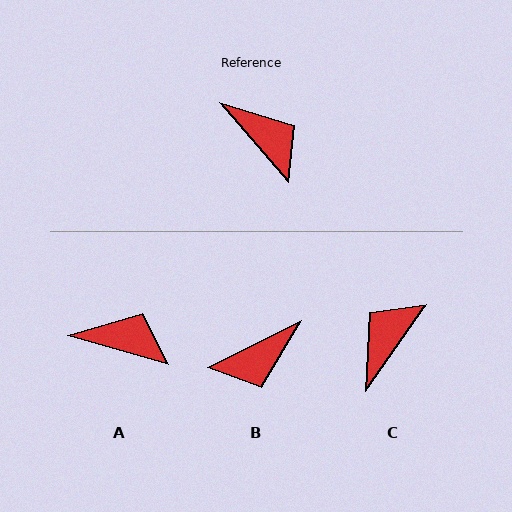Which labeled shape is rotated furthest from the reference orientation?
B, about 104 degrees away.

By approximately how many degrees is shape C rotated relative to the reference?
Approximately 104 degrees counter-clockwise.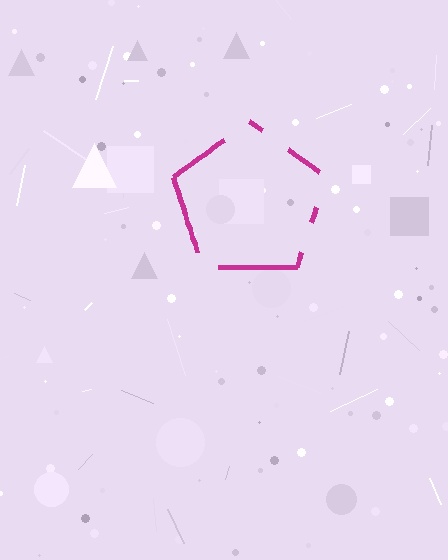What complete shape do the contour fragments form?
The contour fragments form a pentagon.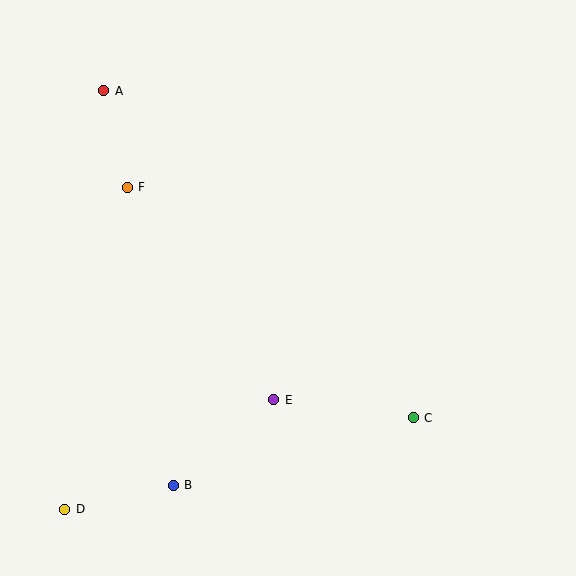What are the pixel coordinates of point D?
Point D is at (65, 509).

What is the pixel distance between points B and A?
The distance between B and A is 401 pixels.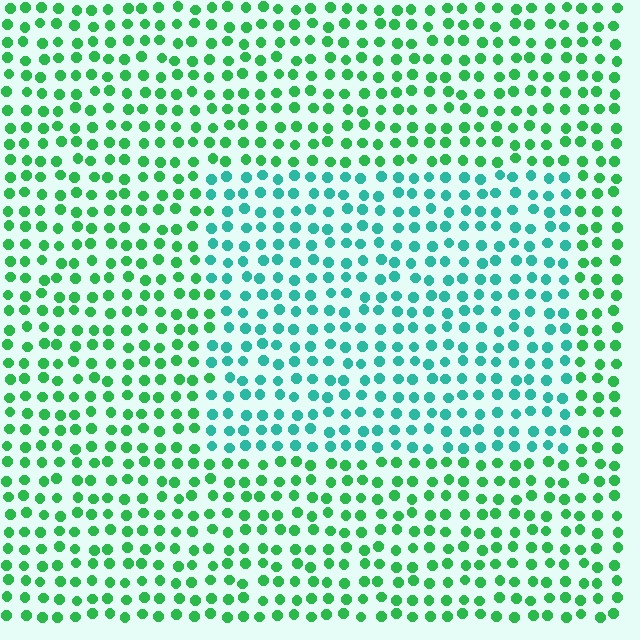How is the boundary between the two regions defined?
The boundary is defined purely by a slight shift in hue (about 37 degrees). Spacing, size, and orientation are identical on both sides.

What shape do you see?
I see a rectangle.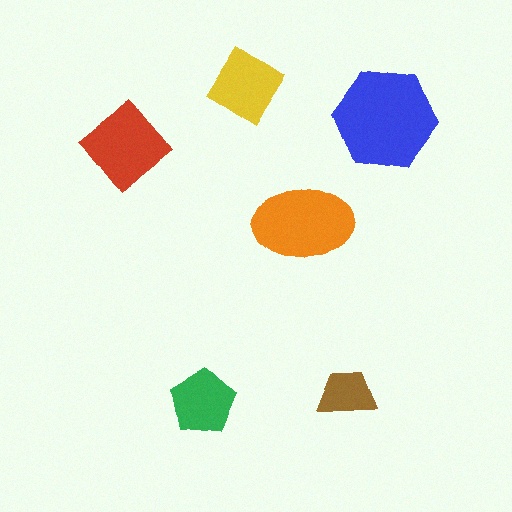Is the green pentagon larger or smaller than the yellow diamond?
Smaller.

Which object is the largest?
The blue hexagon.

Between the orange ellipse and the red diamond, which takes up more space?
The orange ellipse.